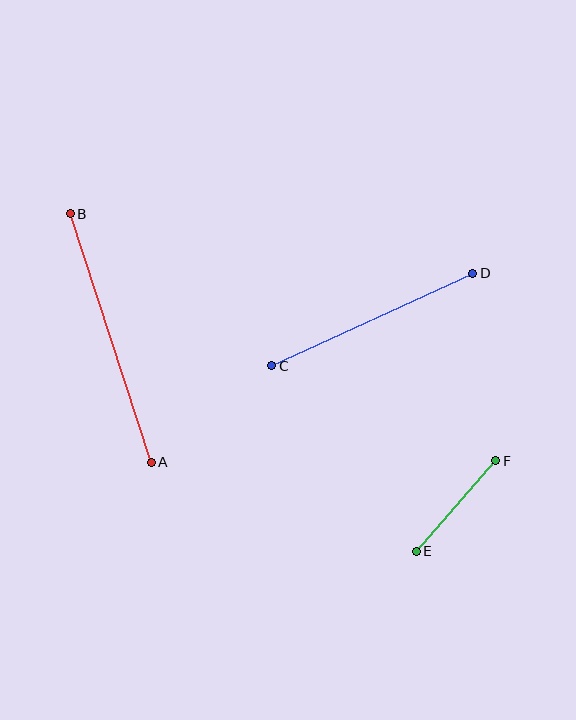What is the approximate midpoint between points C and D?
The midpoint is at approximately (372, 319) pixels.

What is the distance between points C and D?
The distance is approximately 221 pixels.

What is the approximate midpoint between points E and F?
The midpoint is at approximately (456, 506) pixels.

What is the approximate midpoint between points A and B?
The midpoint is at approximately (111, 338) pixels.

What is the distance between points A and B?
The distance is approximately 261 pixels.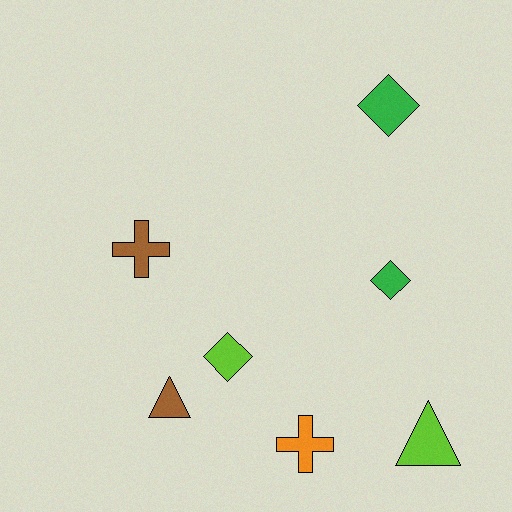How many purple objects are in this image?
There are no purple objects.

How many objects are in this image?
There are 7 objects.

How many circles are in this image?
There are no circles.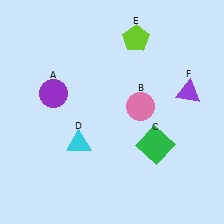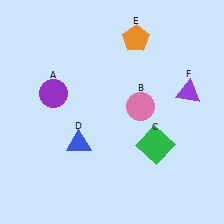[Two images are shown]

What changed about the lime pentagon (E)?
In Image 1, E is lime. In Image 2, it changed to orange.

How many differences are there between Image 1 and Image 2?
There are 2 differences between the two images.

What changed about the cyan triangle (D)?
In Image 1, D is cyan. In Image 2, it changed to blue.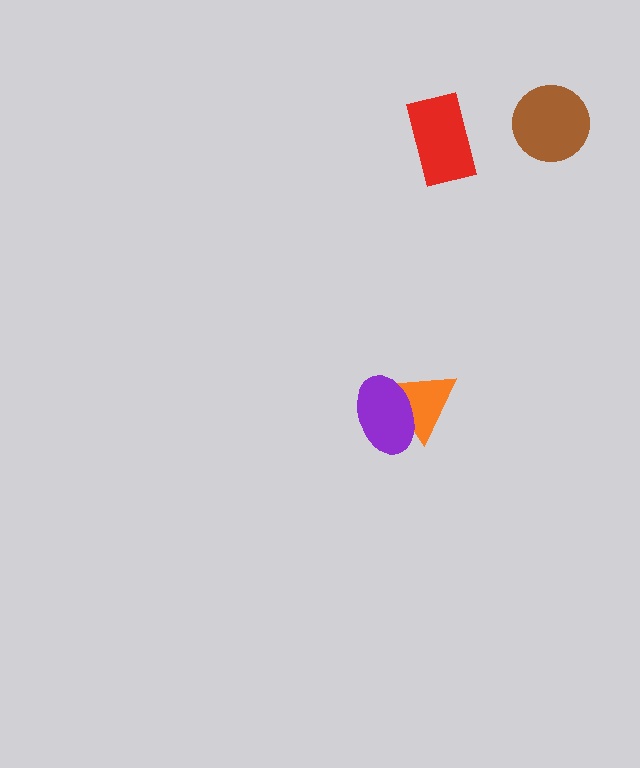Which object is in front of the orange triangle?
The purple ellipse is in front of the orange triangle.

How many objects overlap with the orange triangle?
1 object overlaps with the orange triangle.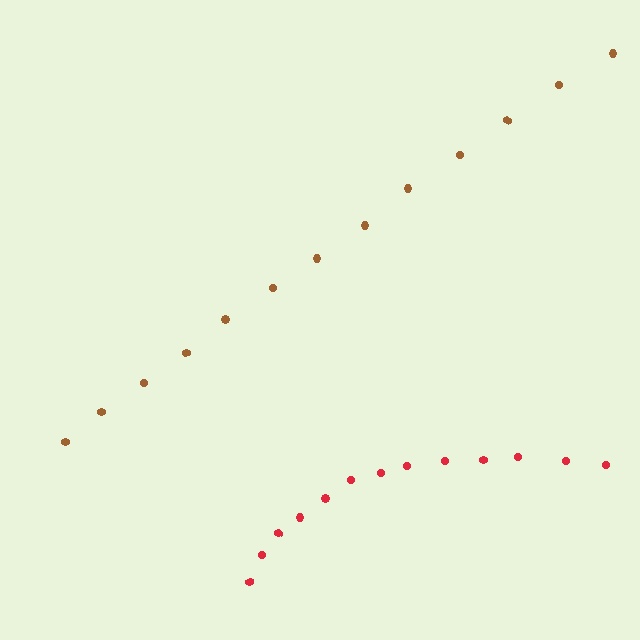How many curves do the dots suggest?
There are 2 distinct paths.